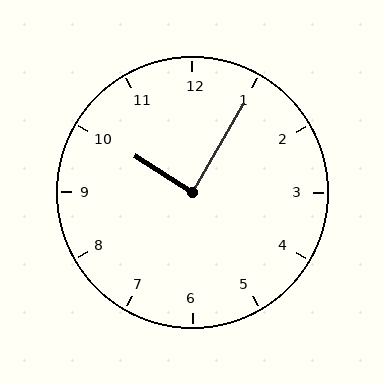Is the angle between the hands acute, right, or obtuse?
It is right.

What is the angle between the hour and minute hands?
Approximately 88 degrees.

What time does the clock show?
10:05.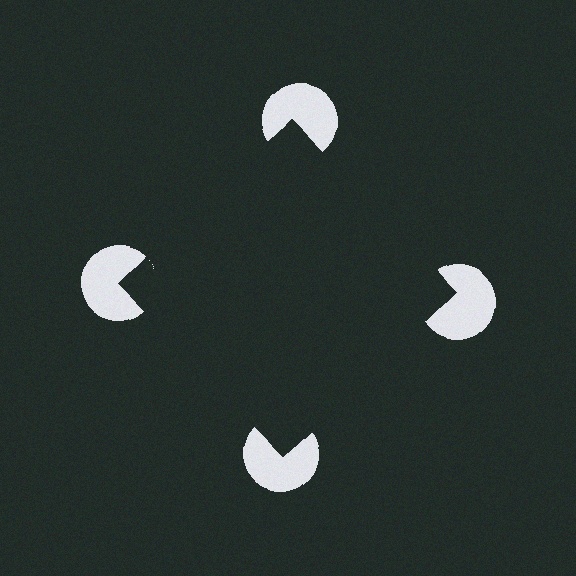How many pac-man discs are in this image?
There are 4 — one at each vertex of the illusory square.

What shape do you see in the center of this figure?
An illusory square — its edges are inferred from the aligned wedge cuts in the pac-man discs, not physically drawn.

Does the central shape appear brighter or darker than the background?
It typically appears slightly darker than the background, even though no actual brightness change is drawn.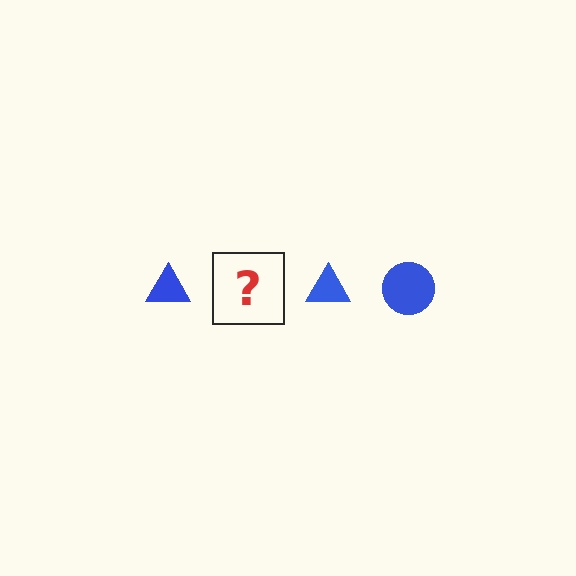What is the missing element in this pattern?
The missing element is a blue circle.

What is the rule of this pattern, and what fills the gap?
The rule is that the pattern cycles through triangle, circle shapes in blue. The gap should be filled with a blue circle.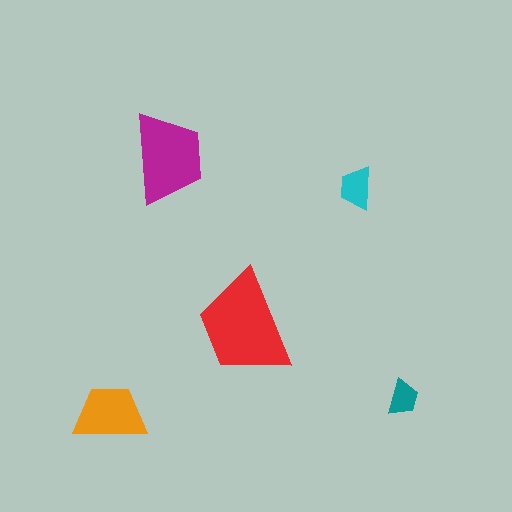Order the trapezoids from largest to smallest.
the red one, the magenta one, the orange one, the cyan one, the teal one.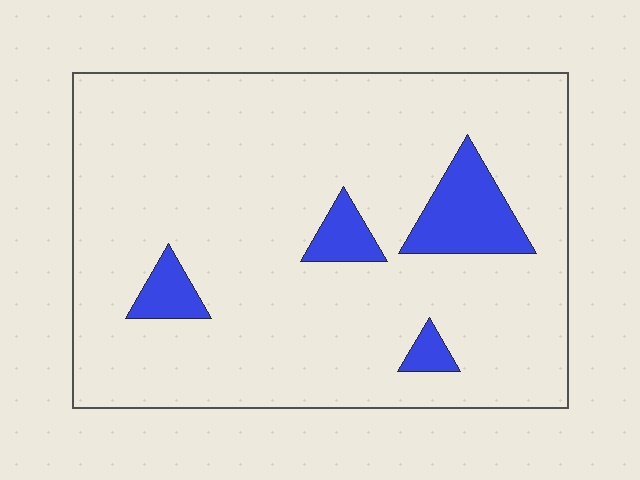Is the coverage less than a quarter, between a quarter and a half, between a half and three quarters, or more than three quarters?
Less than a quarter.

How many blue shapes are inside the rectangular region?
4.